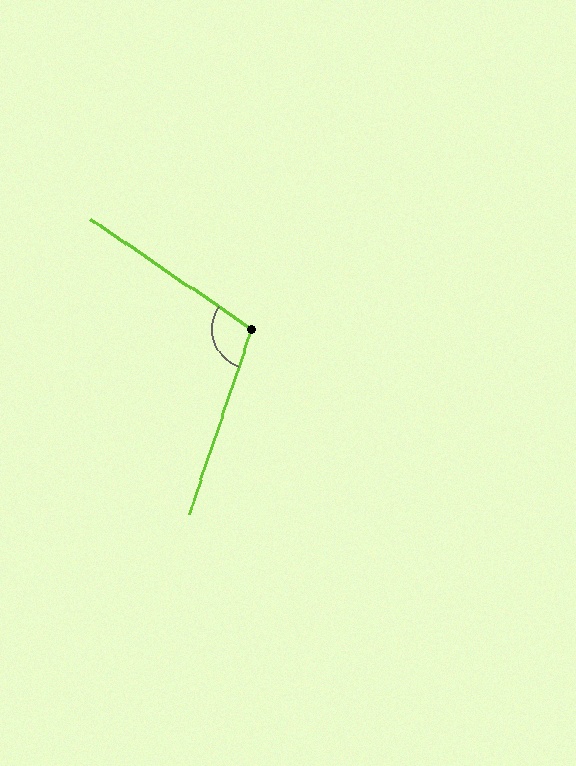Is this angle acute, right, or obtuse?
It is obtuse.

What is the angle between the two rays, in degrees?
Approximately 106 degrees.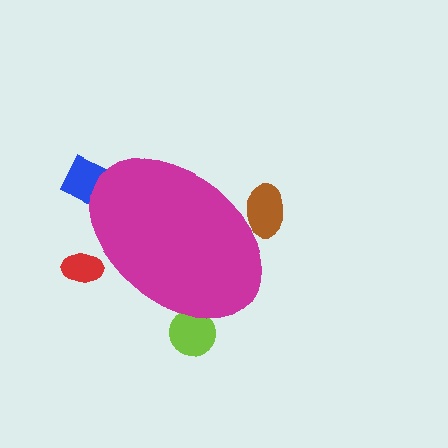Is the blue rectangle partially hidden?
Yes, the blue rectangle is partially hidden behind the magenta ellipse.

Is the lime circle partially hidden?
Yes, the lime circle is partially hidden behind the magenta ellipse.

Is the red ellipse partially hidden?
Yes, the red ellipse is partially hidden behind the magenta ellipse.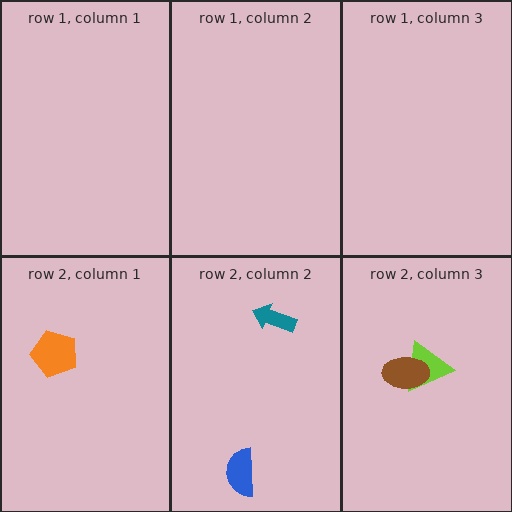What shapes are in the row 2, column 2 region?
The blue semicircle, the teal arrow.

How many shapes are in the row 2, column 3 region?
2.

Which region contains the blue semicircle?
The row 2, column 2 region.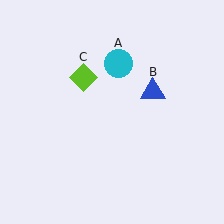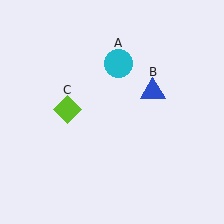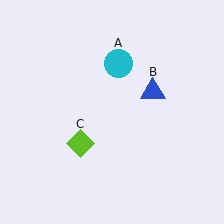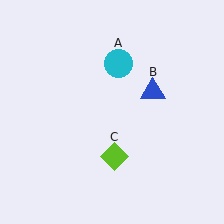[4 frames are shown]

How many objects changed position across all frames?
1 object changed position: lime diamond (object C).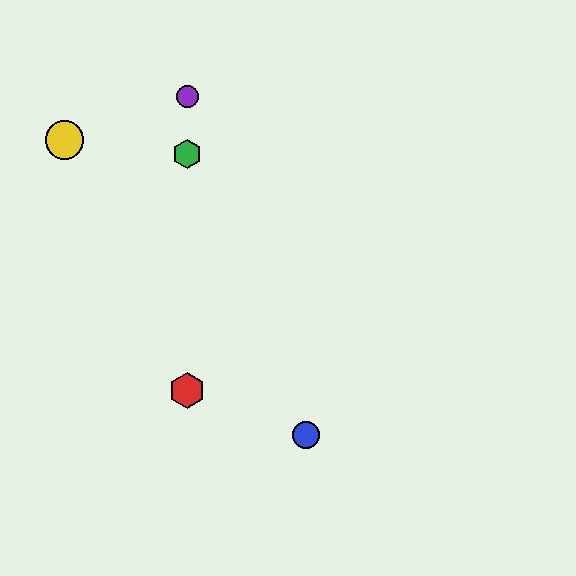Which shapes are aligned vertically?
The red hexagon, the green hexagon, the purple circle are aligned vertically.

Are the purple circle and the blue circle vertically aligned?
No, the purple circle is at x≈187 and the blue circle is at x≈306.